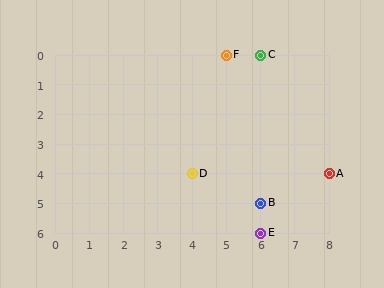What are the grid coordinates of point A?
Point A is at grid coordinates (8, 4).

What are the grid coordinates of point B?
Point B is at grid coordinates (6, 5).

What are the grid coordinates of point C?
Point C is at grid coordinates (6, 0).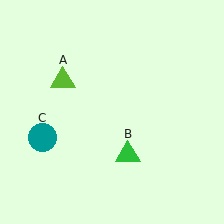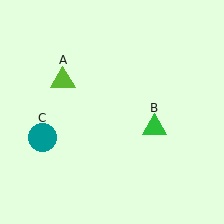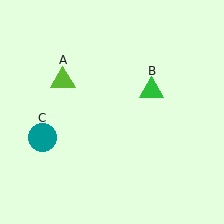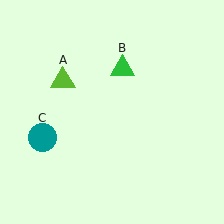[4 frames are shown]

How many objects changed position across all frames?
1 object changed position: green triangle (object B).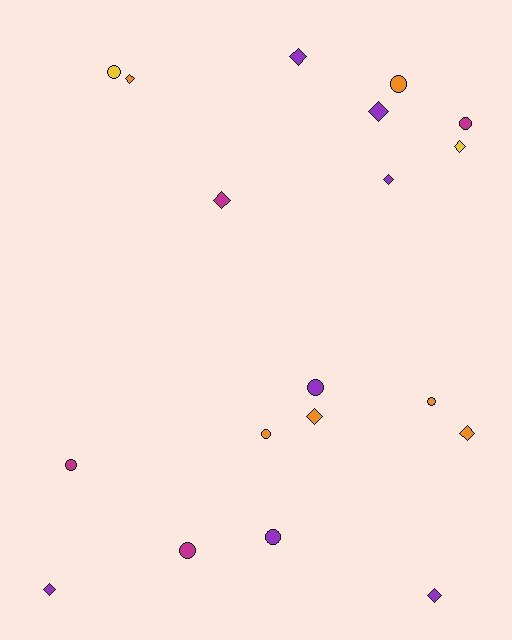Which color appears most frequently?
Purple, with 7 objects.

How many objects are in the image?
There are 19 objects.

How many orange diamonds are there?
There are 3 orange diamonds.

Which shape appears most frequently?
Diamond, with 10 objects.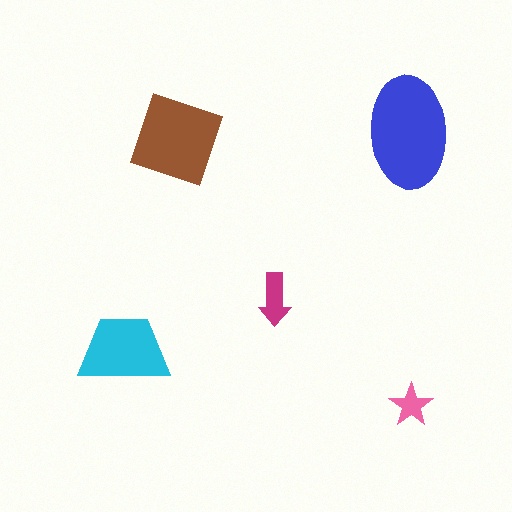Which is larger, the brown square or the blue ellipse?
The blue ellipse.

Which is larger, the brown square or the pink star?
The brown square.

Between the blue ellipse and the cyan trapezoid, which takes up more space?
The blue ellipse.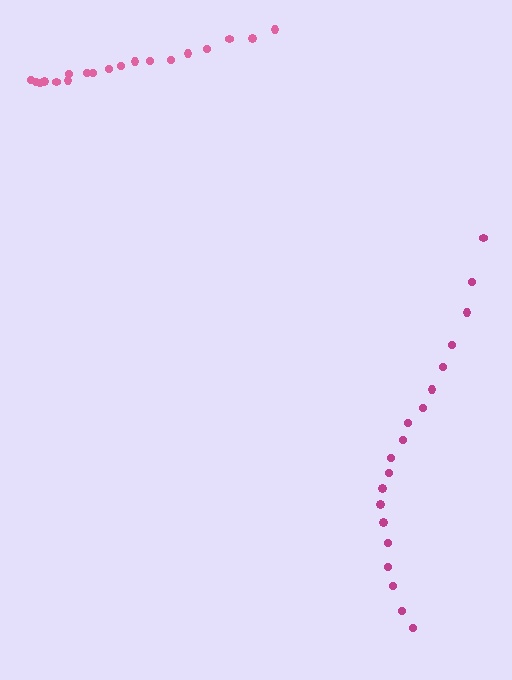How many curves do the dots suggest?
There are 2 distinct paths.